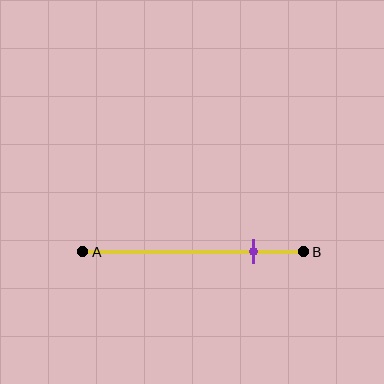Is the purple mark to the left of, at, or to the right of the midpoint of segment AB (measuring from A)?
The purple mark is to the right of the midpoint of segment AB.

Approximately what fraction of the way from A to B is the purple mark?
The purple mark is approximately 80% of the way from A to B.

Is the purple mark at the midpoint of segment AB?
No, the mark is at about 80% from A, not at the 50% midpoint.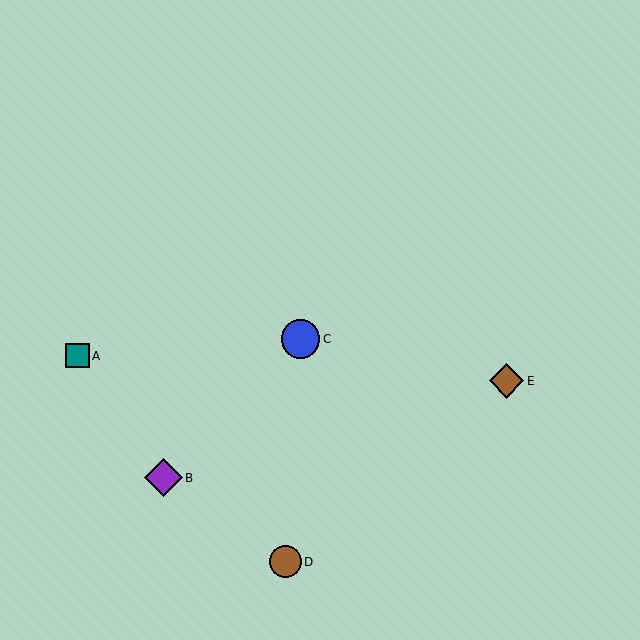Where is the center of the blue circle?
The center of the blue circle is at (301, 339).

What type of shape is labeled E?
Shape E is a brown diamond.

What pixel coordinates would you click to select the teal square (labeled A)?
Click at (77, 356) to select the teal square A.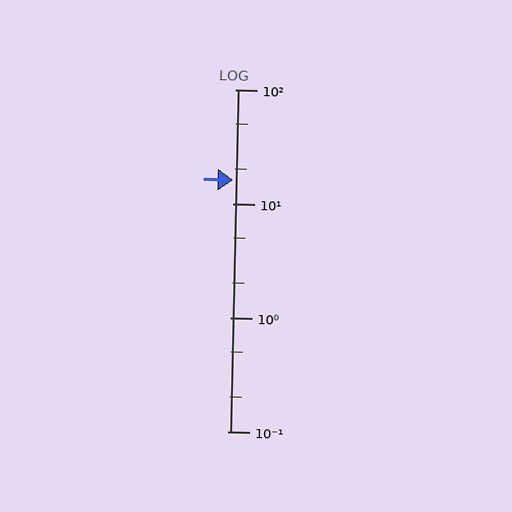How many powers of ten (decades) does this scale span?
The scale spans 3 decades, from 0.1 to 100.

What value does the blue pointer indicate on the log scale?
The pointer indicates approximately 16.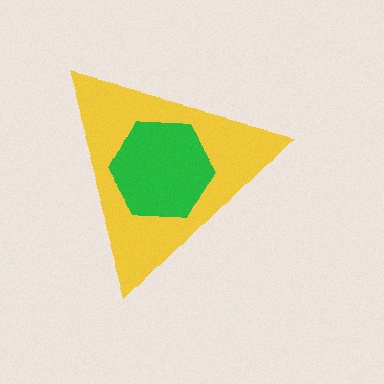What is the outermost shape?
The yellow triangle.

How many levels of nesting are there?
2.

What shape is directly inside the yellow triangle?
The green hexagon.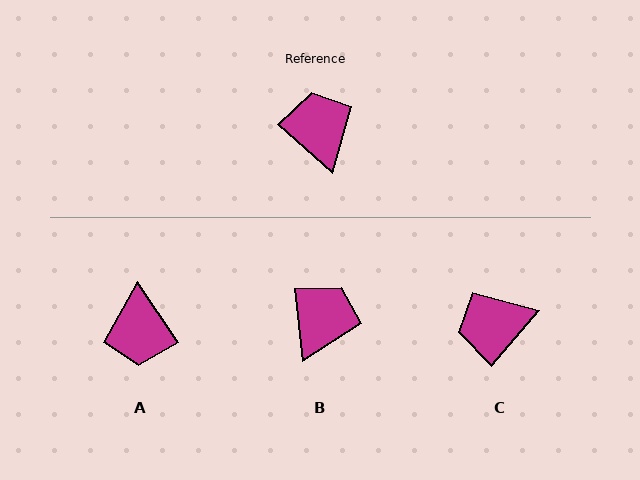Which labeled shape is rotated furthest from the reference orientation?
A, about 166 degrees away.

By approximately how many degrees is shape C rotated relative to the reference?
Approximately 91 degrees counter-clockwise.